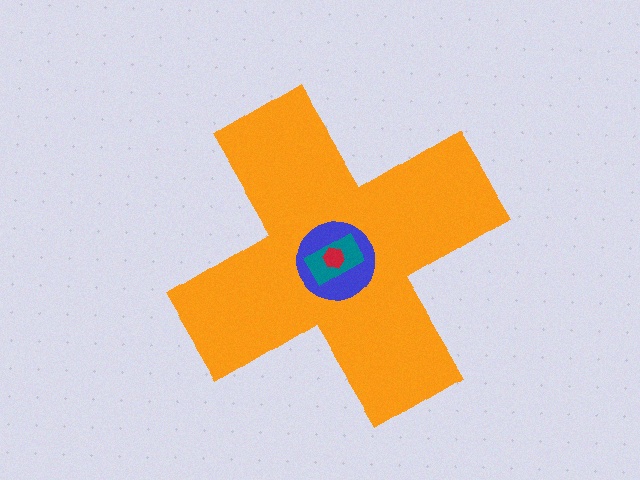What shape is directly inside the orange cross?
The blue circle.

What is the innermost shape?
The red hexagon.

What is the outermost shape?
The orange cross.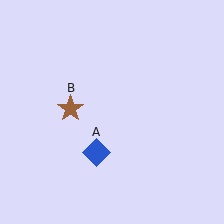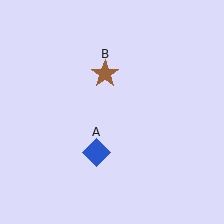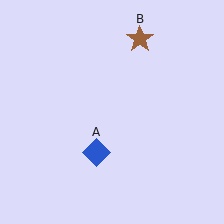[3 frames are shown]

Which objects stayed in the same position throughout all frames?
Blue diamond (object A) remained stationary.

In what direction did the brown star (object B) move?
The brown star (object B) moved up and to the right.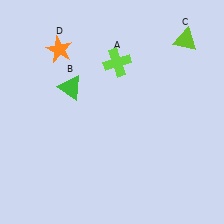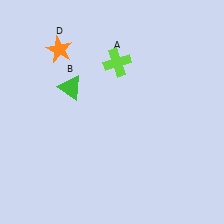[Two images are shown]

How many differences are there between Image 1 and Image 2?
There is 1 difference between the two images.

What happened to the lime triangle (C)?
The lime triangle (C) was removed in Image 2. It was in the top-right area of Image 1.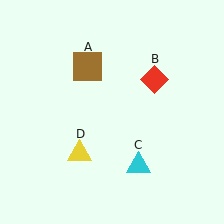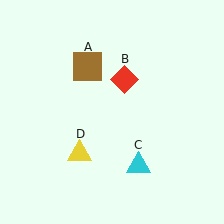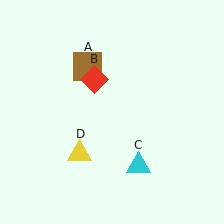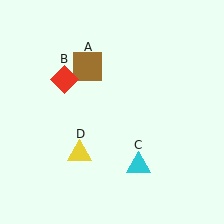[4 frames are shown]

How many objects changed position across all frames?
1 object changed position: red diamond (object B).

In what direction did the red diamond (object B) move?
The red diamond (object B) moved left.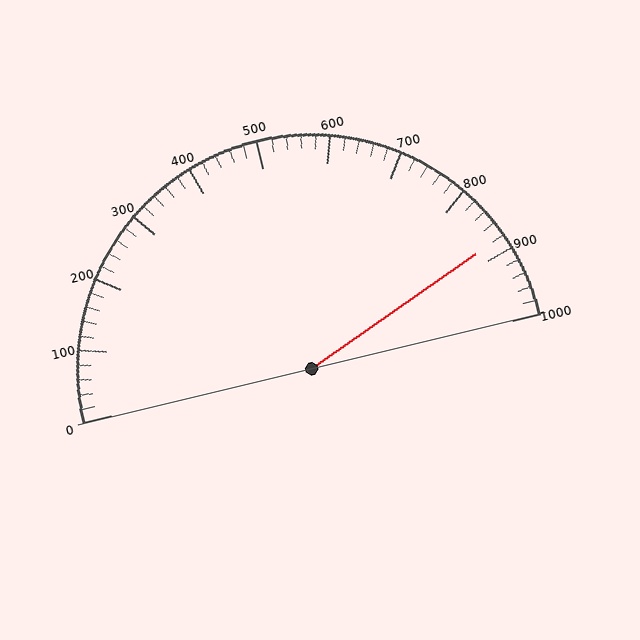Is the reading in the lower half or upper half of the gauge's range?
The reading is in the upper half of the range (0 to 1000).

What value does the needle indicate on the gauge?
The needle indicates approximately 880.